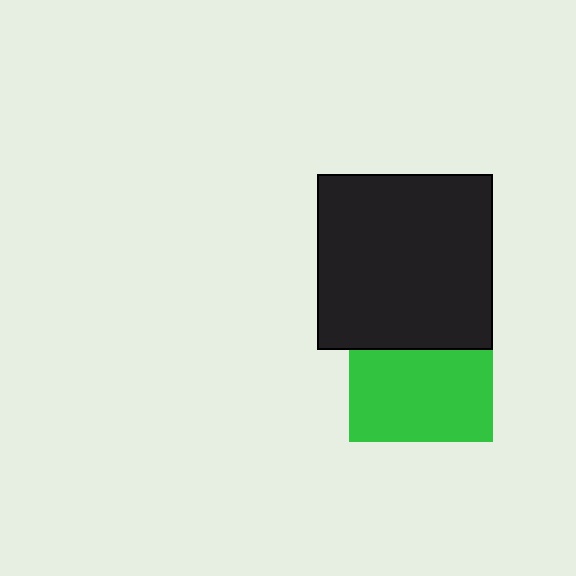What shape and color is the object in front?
The object in front is a black square.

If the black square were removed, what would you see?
You would see the complete green square.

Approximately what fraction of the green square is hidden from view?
Roughly 36% of the green square is hidden behind the black square.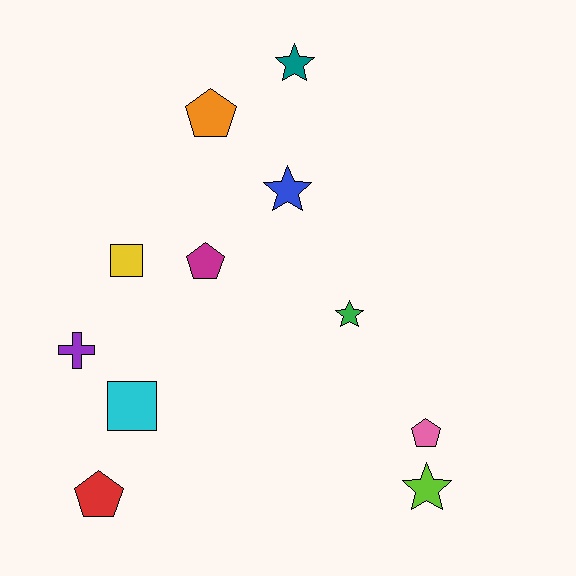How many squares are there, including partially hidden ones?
There are 2 squares.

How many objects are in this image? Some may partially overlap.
There are 11 objects.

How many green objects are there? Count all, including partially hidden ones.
There is 1 green object.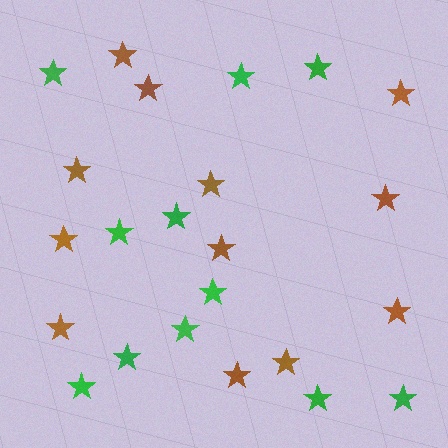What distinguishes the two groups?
There are 2 groups: one group of green stars (11) and one group of brown stars (12).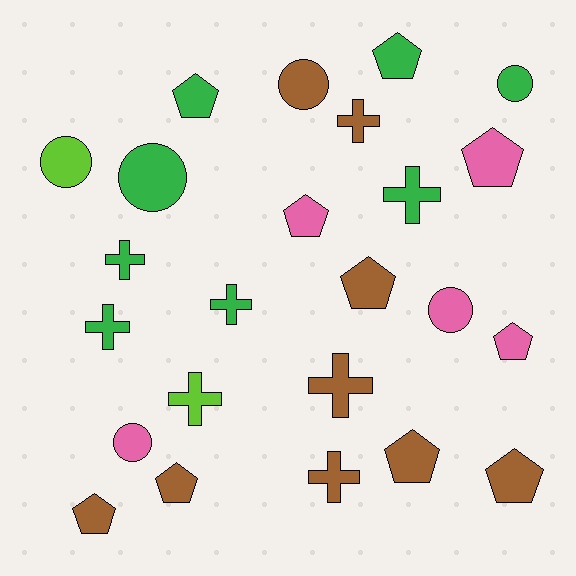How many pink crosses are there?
There are no pink crosses.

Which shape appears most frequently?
Pentagon, with 10 objects.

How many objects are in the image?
There are 24 objects.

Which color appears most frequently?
Brown, with 9 objects.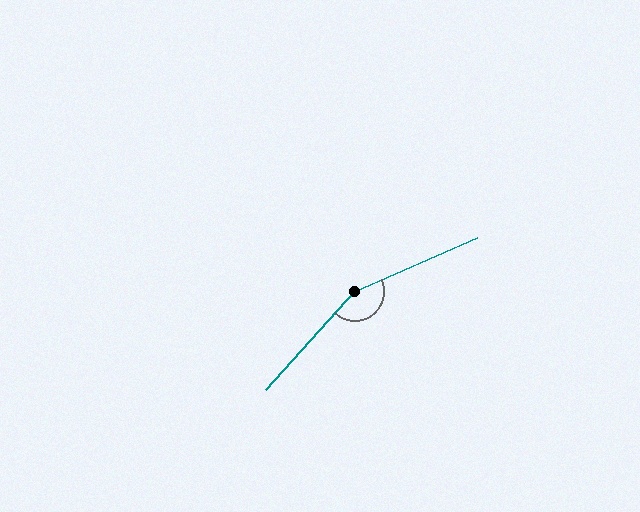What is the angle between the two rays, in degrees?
Approximately 156 degrees.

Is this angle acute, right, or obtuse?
It is obtuse.